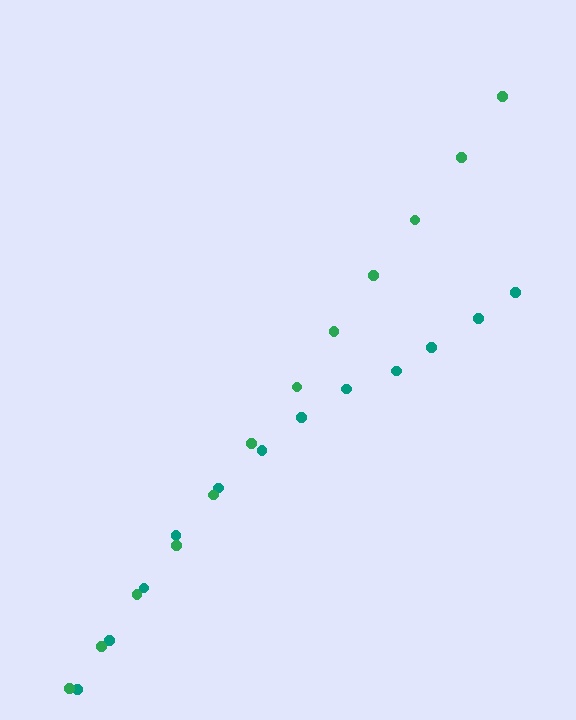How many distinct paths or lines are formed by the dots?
There are 2 distinct paths.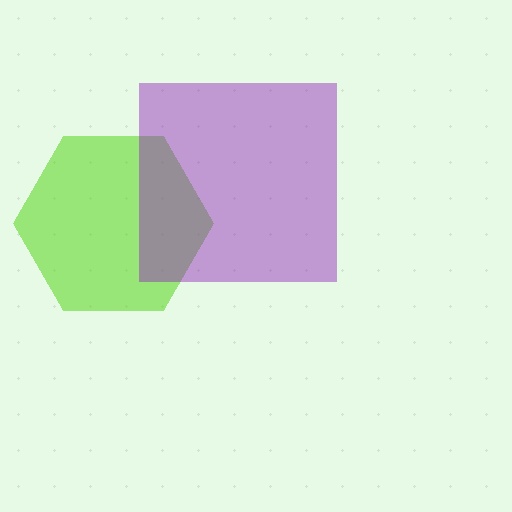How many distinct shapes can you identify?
There are 2 distinct shapes: a lime hexagon, a purple square.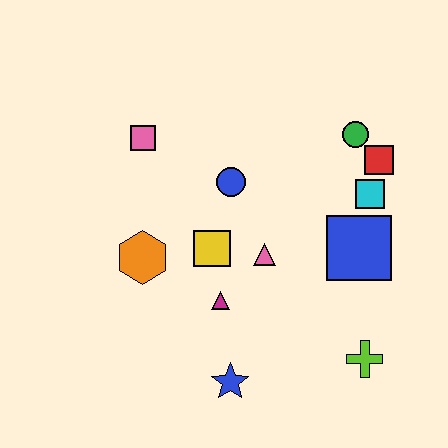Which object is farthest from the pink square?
The lime cross is farthest from the pink square.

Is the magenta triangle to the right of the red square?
No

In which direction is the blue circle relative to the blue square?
The blue circle is to the left of the blue square.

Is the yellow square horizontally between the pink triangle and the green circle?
No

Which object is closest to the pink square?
The blue circle is closest to the pink square.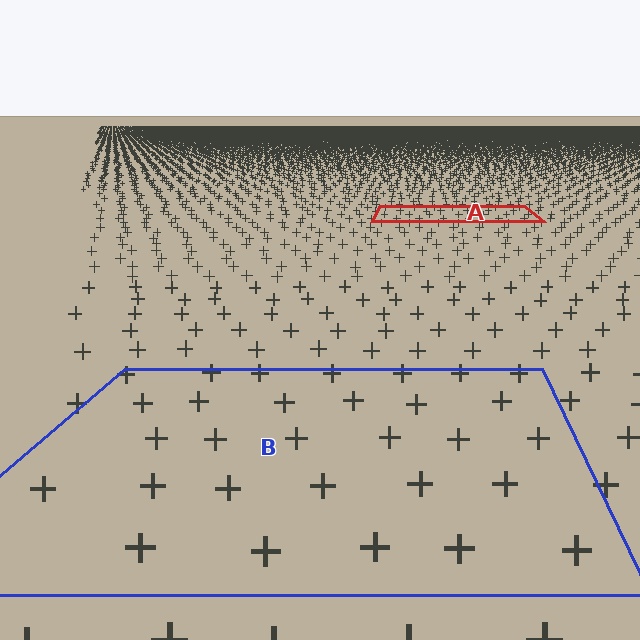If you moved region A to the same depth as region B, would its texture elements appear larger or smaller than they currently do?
They would appear larger. At a closer depth, the same texture elements are projected at a bigger on-screen size.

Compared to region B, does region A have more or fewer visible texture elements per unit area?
Region A has more texture elements per unit area — they are packed more densely because it is farther away.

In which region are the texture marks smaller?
The texture marks are smaller in region A, because it is farther away.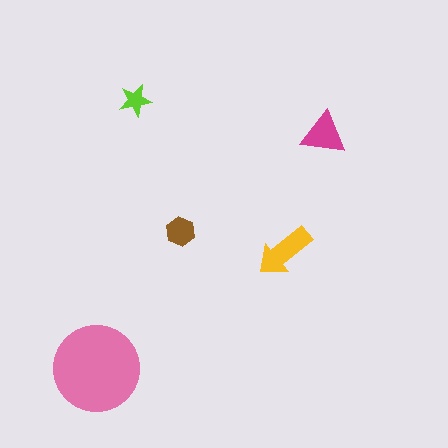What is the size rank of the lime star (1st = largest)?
5th.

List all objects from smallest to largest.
The lime star, the brown hexagon, the magenta triangle, the yellow arrow, the pink circle.